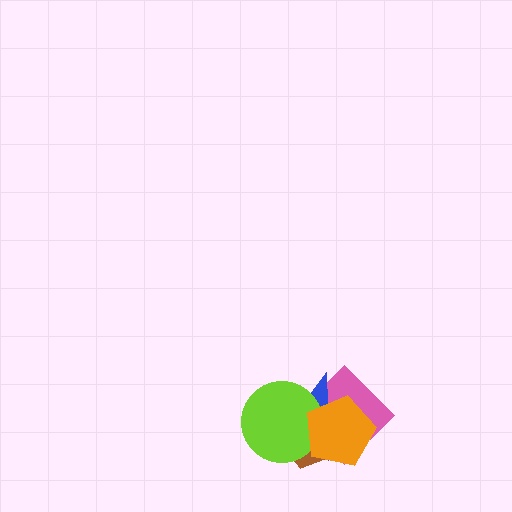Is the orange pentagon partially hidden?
No, no other shape covers it.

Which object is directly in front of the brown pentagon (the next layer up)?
The lime circle is directly in front of the brown pentagon.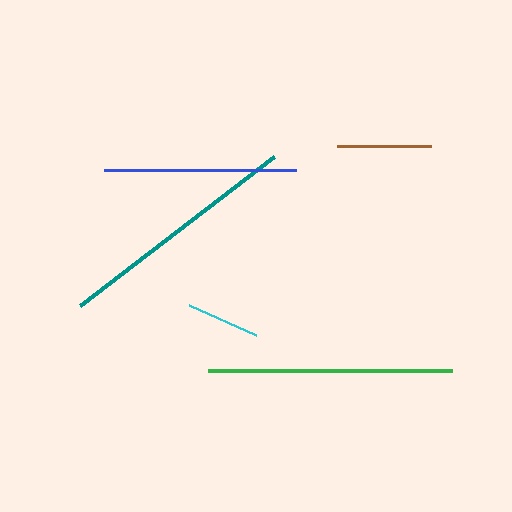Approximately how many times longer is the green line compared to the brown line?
The green line is approximately 2.6 times the length of the brown line.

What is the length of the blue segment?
The blue segment is approximately 192 pixels long.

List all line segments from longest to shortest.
From longest to shortest: green, teal, blue, brown, cyan.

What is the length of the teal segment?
The teal segment is approximately 245 pixels long.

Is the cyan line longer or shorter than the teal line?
The teal line is longer than the cyan line.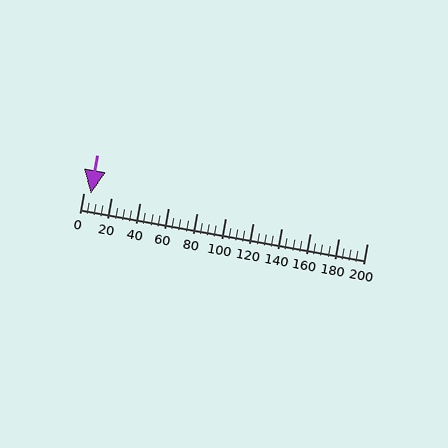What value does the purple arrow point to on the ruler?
The purple arrow points to approximately 5.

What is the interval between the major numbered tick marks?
The major tick marks are spaced 20 units apart.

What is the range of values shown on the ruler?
The ruler shows values from 0 to 200.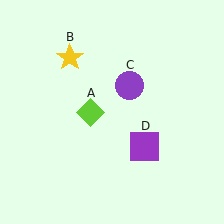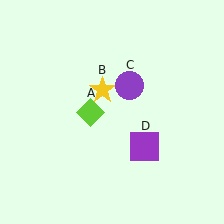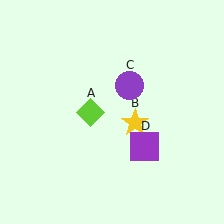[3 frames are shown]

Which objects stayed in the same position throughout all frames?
Lime diamond (object A) and purple circle (object C) and purple square (object D) remained stationary.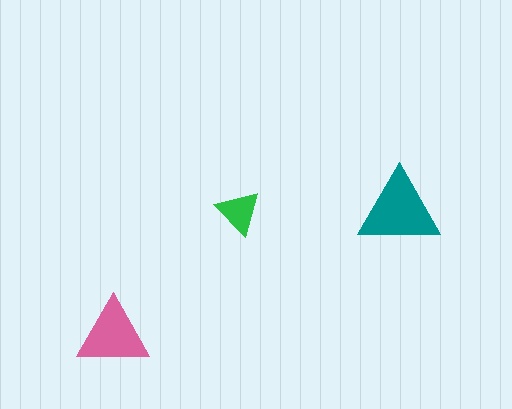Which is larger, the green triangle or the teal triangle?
The teal one.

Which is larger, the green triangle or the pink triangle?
The pink one.